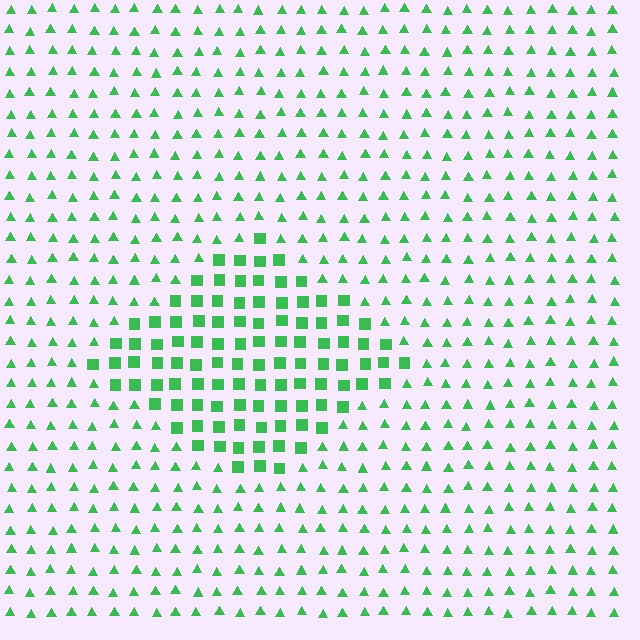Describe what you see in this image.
The image is filled with small green elements arranged in a uniform grid. A diamond-shaped region contains squares, while the surrounding area contains triangles. The boundary is defined purely by the change in element shape.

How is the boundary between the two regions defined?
The boundary is defined by a change in element shape: squares inside vs. triangles outside. All elements share the same color and spacing.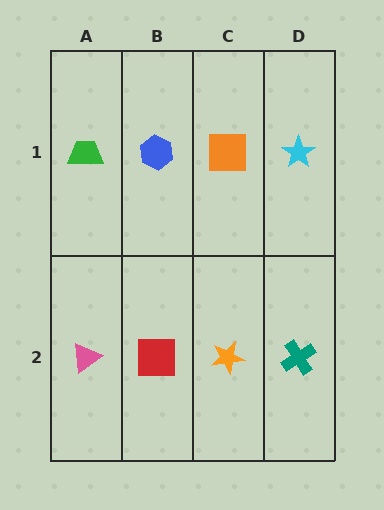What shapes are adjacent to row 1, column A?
A pink triangle (row 2, column A), a blue hexagon (row 1, column B).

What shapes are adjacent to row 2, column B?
A blue hexagon (row 1, column B), a pink triangle (row 2, column A), an orange star (row 2, column C).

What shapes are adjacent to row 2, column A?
A green trapezoid (row 1, column A), a red square (row 2, column B).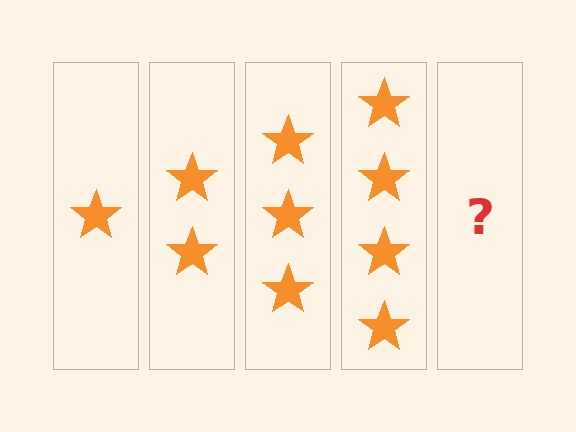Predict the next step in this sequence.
The next step is 5 stars.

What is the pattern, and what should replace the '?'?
The pattern is that each step adds one more star. The '?' should be 5 stars.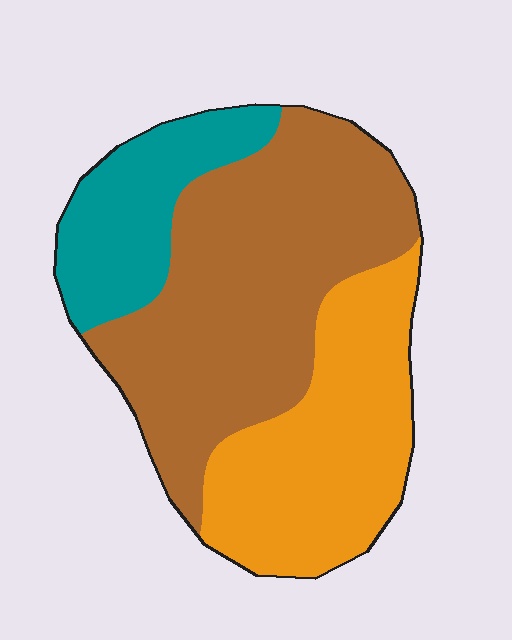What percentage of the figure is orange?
Orange covers 33% of the figure.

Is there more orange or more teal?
Orange.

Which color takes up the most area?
Brown, at roughly 50%.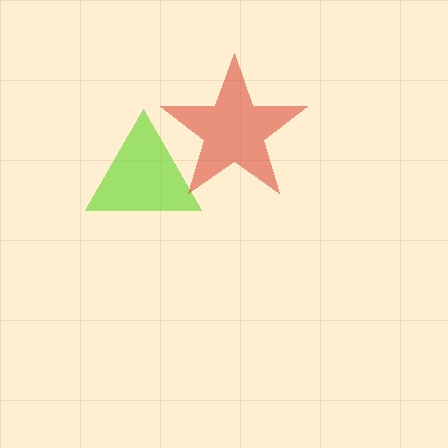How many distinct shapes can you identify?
There are 2 distinct shapes: a lime triangle, a red star.